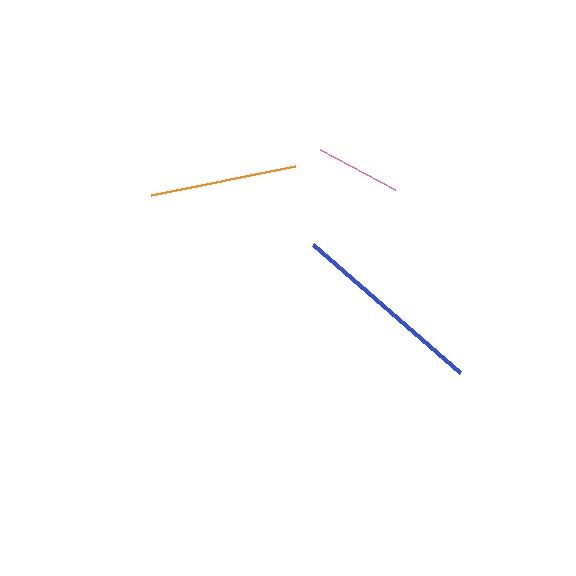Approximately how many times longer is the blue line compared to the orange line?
The blue line is approximately 1.3 times the length of the orange line.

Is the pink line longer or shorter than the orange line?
The orange line is longer than the pink line.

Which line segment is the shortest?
The pink line is the shortest at approximately 84 pixels.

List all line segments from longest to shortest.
From longest to shortest: blue, orange, pink.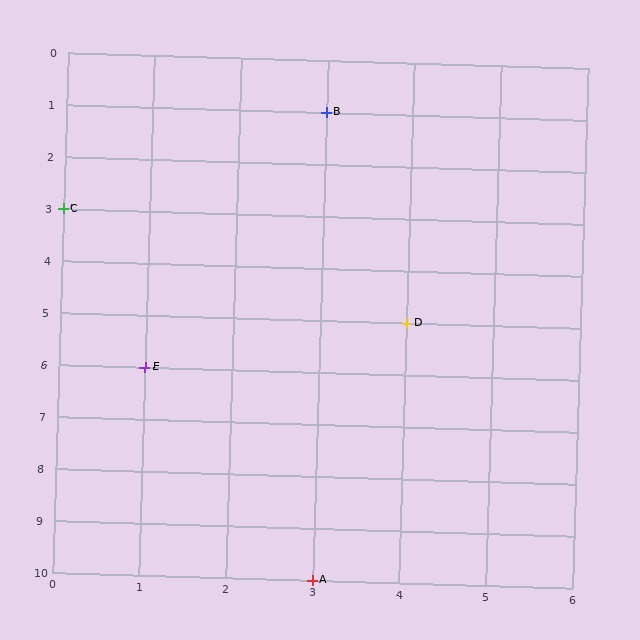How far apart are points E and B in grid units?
Points E and B are 2 columns and 5 rows apart (about 5.4 grid units diagonally).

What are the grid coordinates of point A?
Point A is at grid coordinates (3, 10).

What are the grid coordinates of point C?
Point C is at grid coordinates (0, 3).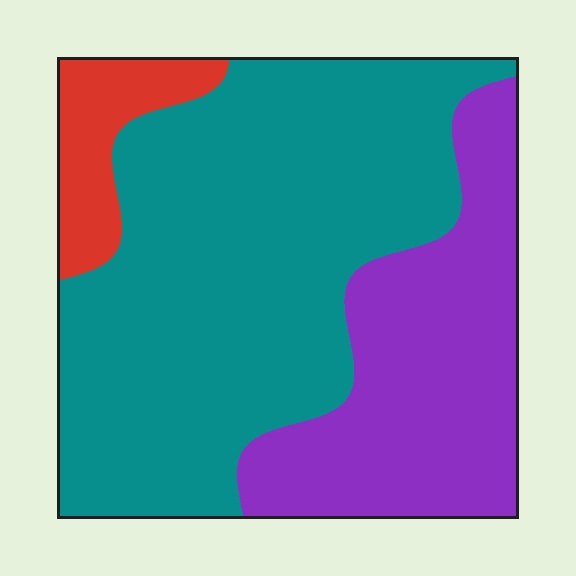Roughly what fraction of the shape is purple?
Purple takes up about one third (1/3) of the shape.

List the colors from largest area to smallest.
From largest to smallest: teal, purple, red.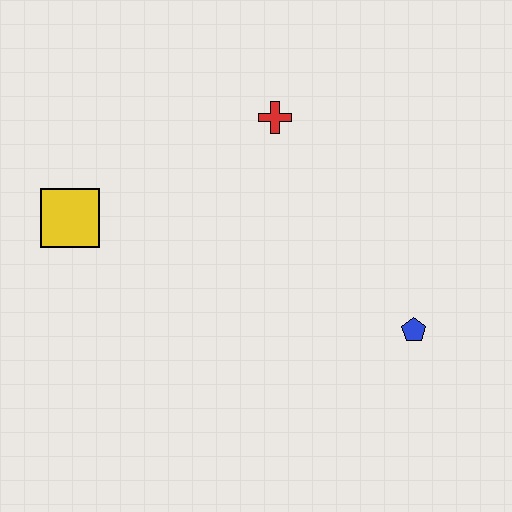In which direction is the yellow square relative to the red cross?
The yellow square is to the left of the red cross.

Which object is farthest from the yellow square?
The blue pentagon is farthest from the yellow square.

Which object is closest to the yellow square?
The red cross is closest to the yellow square.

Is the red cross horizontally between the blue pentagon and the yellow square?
Yes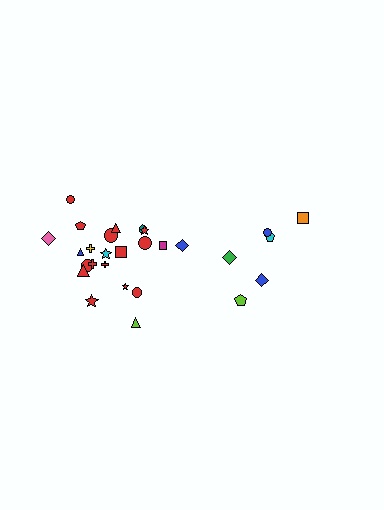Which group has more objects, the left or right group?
The left group.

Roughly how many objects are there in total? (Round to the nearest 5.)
Roughly 30 objects in total.